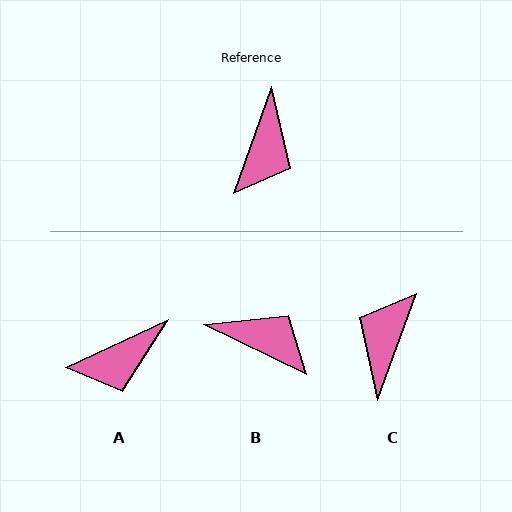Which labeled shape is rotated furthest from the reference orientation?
C, about 179 degrees away.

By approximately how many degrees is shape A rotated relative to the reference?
Approximately 46 degrees clockwise.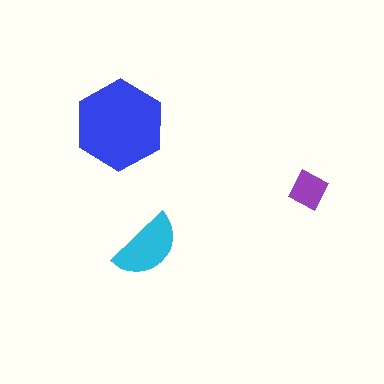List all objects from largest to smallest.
The blue hexagon, the cyan semicircle, the purple diamond.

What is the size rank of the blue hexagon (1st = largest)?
1st.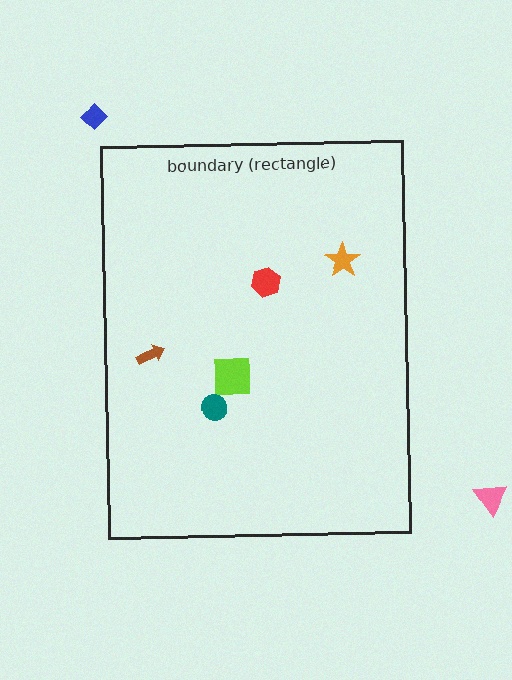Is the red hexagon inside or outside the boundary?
Inside.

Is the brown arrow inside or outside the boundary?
Inside.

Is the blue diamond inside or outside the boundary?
Outside.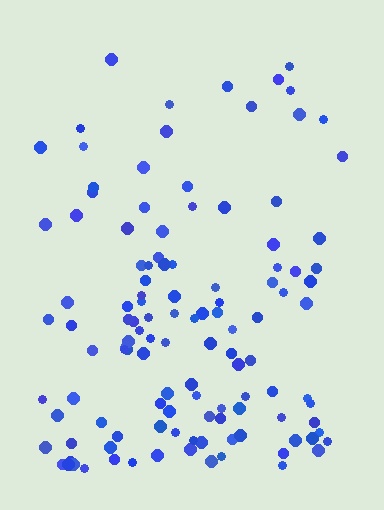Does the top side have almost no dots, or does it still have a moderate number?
Still a moderate number, just noticeably fewer than the bottom.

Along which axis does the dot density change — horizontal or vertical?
Vertical.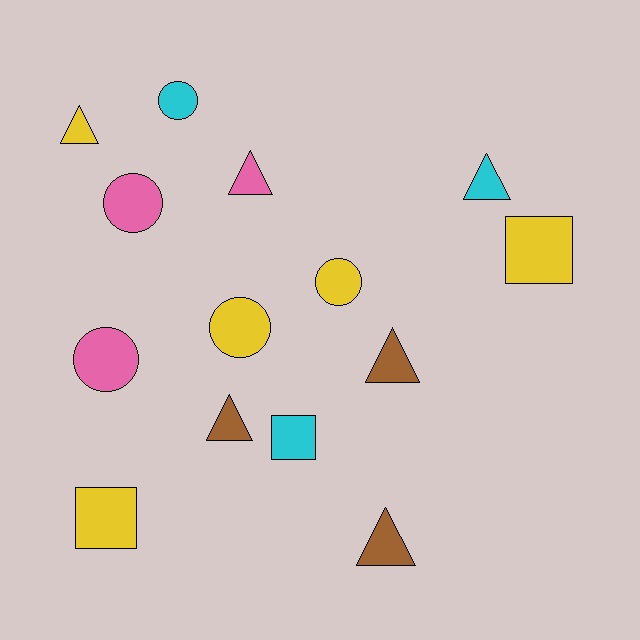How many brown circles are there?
There are no brown circles.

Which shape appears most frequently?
Triangle, with 6 objects.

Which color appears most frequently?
Yellow, with 5 objects.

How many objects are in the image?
There are 14 objects.